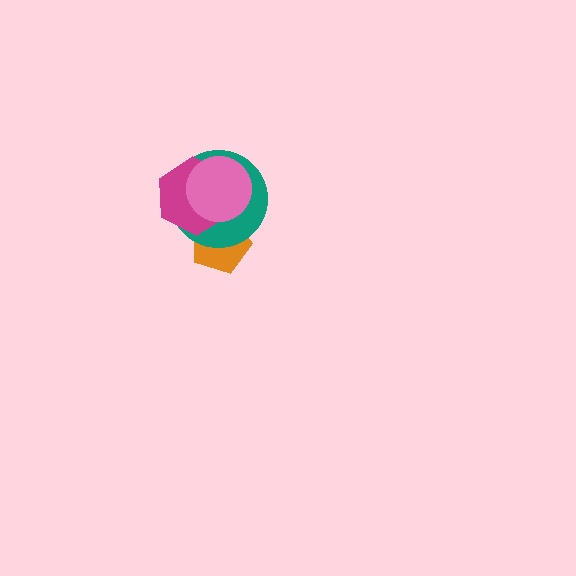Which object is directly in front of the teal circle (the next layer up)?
The magenta hexagon is directly in front of the teal circle.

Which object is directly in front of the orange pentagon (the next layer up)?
The teal circle is directly in front of the orange pentagon.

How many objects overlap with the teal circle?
3 objects overlap with the teal circle.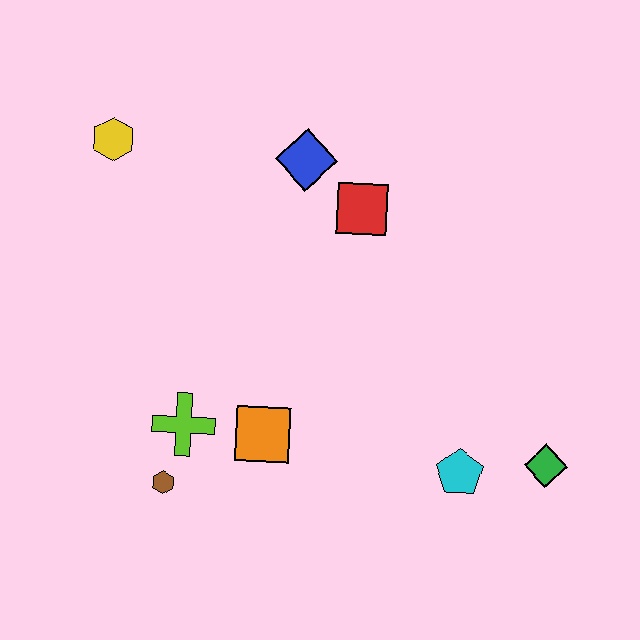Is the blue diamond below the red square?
No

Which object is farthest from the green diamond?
The yellow hexagon is farthest from the green diamond.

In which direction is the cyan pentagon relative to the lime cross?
The cyan pentagon is to the right of the lime cross.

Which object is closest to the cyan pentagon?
The green diamond is closest to the cyan pentagon.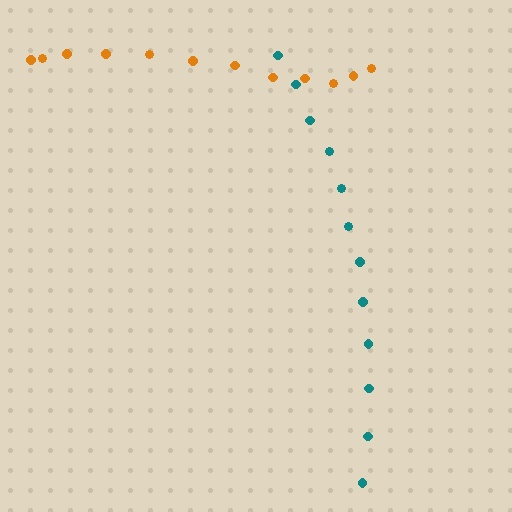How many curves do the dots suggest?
There are 2 distinct paths.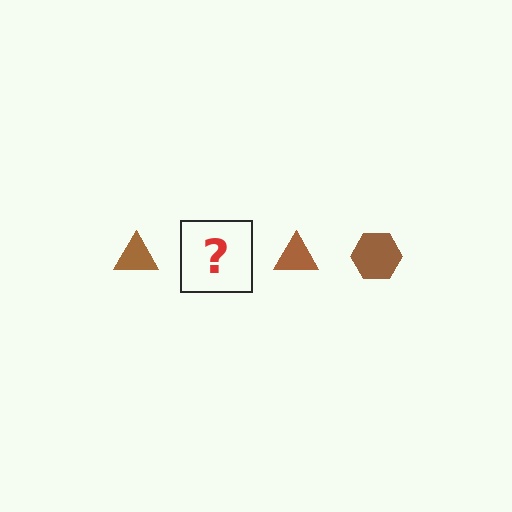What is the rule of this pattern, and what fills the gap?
The rule is that the pattern cycles through triangle, hexagon shapes in brown. The gap should be filled with a brown hexagon.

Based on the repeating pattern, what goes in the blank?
The blank should be a brown hexagon.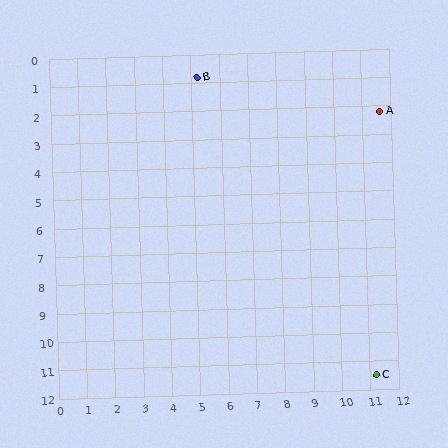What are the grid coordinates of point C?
Point C is at approximately (11.2, 11.5).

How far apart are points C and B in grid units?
Points C and B are about 12.3 grid units apart.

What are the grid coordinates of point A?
Point A is at approximately (11.6, 2.2).